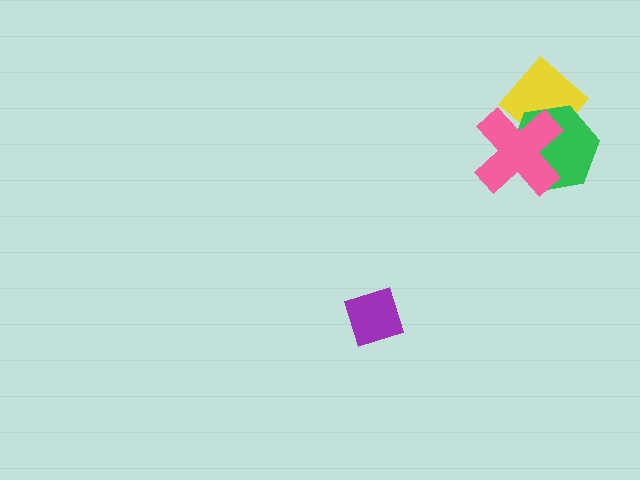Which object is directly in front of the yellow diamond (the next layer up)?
The green hexagon is directly in front of the yellow diamond.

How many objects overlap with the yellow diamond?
2 objects overlap with the yellow diamond.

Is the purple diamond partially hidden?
No, no other shape covers it.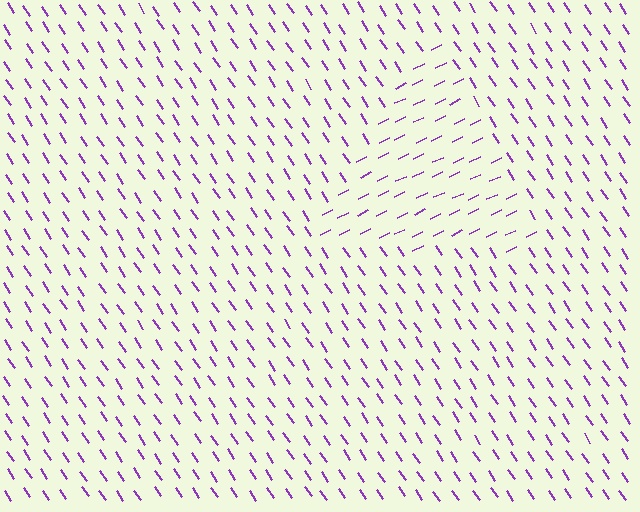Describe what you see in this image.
The image is filled with small purple line segments. A triangle region in the image has lines oriented differently from the surrounding lines, creating a visible texture boundary.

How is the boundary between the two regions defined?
The boundary is defined purely by a change in line orientation (approximately 82 degrees difference). All lines are the same color and thickness.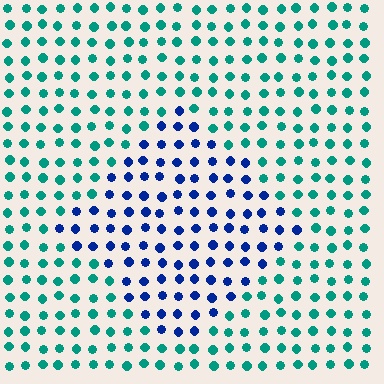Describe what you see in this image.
The image is filled with small teal elements in a uniform arrangement. A diamond-shaped region is visible where the elements are tinted to a slightly different hue, forming a subtle color boundary.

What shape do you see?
I see a diamond.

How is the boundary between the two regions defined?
The boundary is defined purely by a slight shift in hue (about 56 degrees). Spacing, size, and orientation are identical on both sides.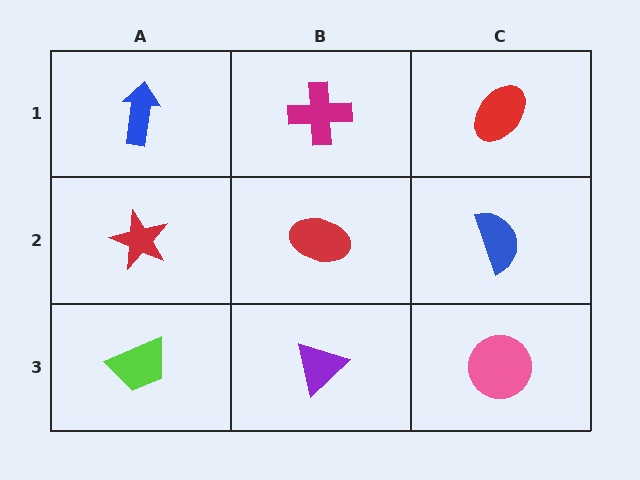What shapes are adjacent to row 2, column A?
A blue arrow (row 1, column A), a lime trapezoid (row 3, column A), a red ellipse (row 2, column B).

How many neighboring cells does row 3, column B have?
3.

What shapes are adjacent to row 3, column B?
A red ellipse (row 2, column B), a lime trapezoid (row 3, column A), a pink circle (row 3, column C).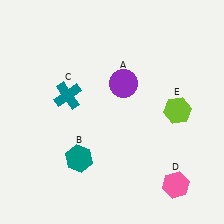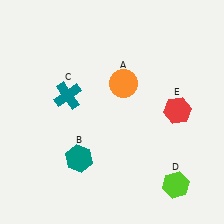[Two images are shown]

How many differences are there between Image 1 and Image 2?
There are 3 differences between the two images.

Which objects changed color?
A changed from purple to orange. D changed from pink to lime. E changed from lime to red.